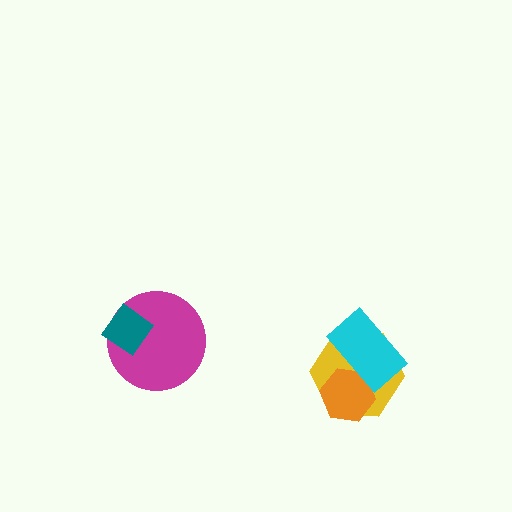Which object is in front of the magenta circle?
The teal diamond is in front of the magenta circle.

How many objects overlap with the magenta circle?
1 object overlaps with the magenta circle.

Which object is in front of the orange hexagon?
The cyan rectangle is in front of the orange hexagon.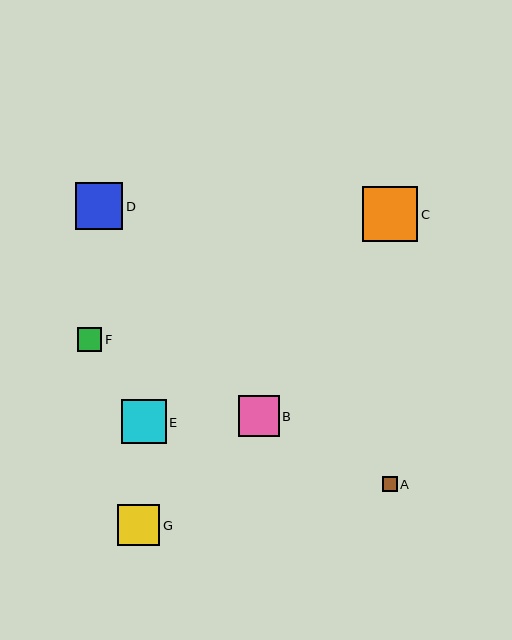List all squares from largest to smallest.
From largest to smallest: C, D, E, G, B, F, A.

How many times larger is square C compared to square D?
Square C is approximately 1.2 times the size of square D.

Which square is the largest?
Square C is the largest with a size of approximately 55 pixels.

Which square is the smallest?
Square A is the smallest with a size of approximately 15 pixels.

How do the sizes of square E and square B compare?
Square E and square B are approximately the same size.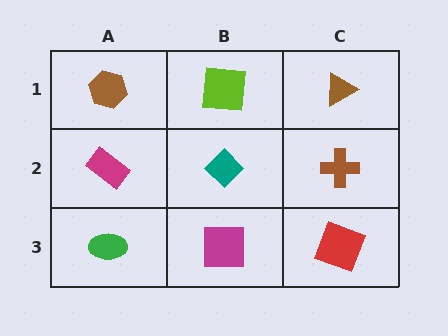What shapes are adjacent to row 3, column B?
A teal diamond (row 2, column B), a green ellipse (row 3, column A), a red square (row 3, column C).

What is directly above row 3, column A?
A magenta rectangle.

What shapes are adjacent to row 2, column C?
A brown triangle (row 1, column C), a red square (row 3, column C), a teal diamond (row 2, column B).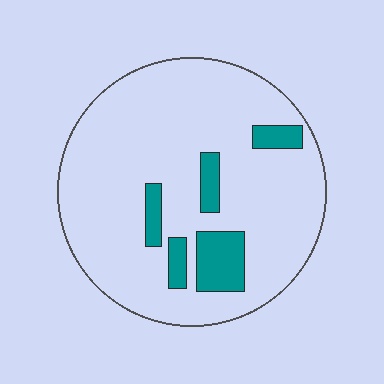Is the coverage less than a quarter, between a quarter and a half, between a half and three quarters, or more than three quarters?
Less than a quarter.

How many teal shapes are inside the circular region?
5.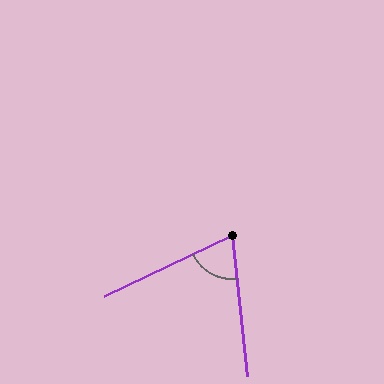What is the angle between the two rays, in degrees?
Approximately 71 degrees.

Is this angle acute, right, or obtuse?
It is acute.